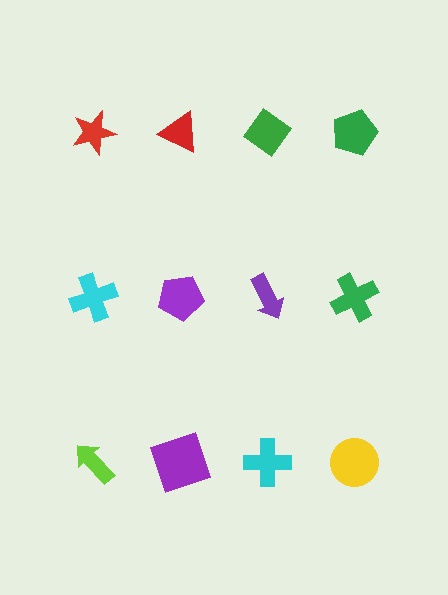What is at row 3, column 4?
A yellow circle.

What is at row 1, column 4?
A green pentagon.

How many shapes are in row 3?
4 shapes.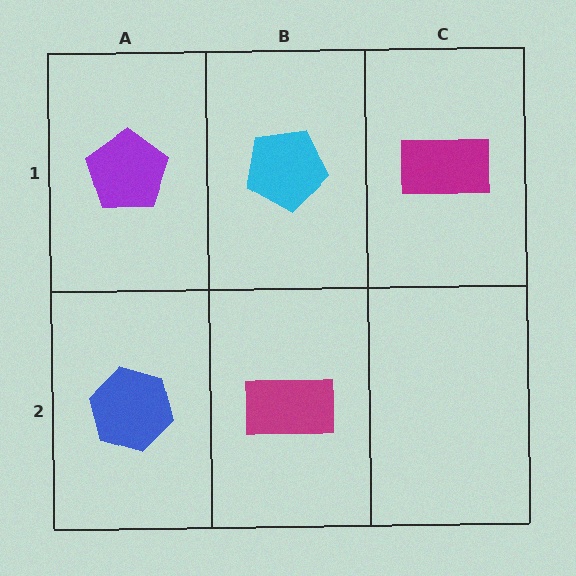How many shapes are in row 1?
3 shapes.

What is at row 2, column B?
A magenta rectangle.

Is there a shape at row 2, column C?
No, that cell is empty.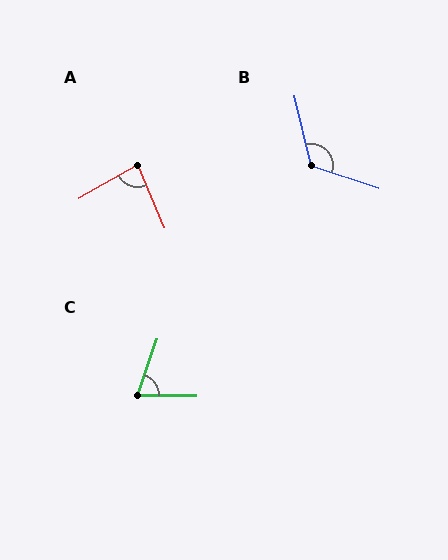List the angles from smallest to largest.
C (72°), A (84°), B (122°).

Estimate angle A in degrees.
Approximately 84 degrees.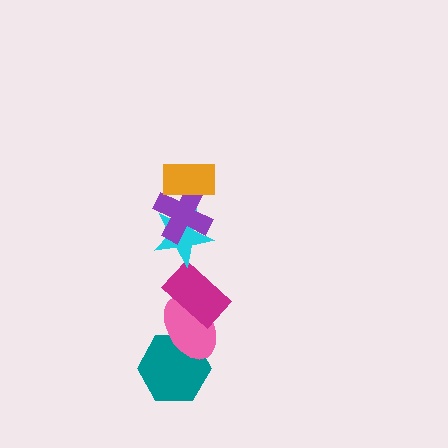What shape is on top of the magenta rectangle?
The cyan star is on top of the magenta rectangle.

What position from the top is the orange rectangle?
The orange rectangle is 1st from the top.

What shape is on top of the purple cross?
The orange rectangle is on top of the purple cross.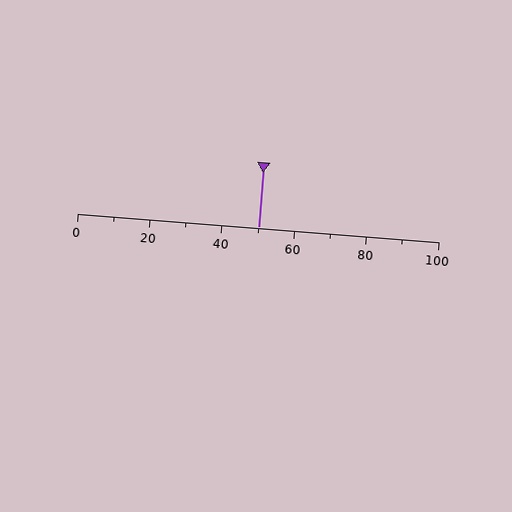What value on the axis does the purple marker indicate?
The marker indicates approximately 50.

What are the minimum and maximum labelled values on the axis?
The axis runs from 0 to 100.